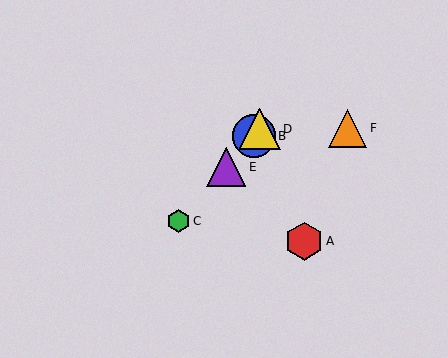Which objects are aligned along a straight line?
Objects B, C, D, E are aligned along a straight line.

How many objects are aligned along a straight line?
4 objects (B, C, D, E) are aligned along a straight line.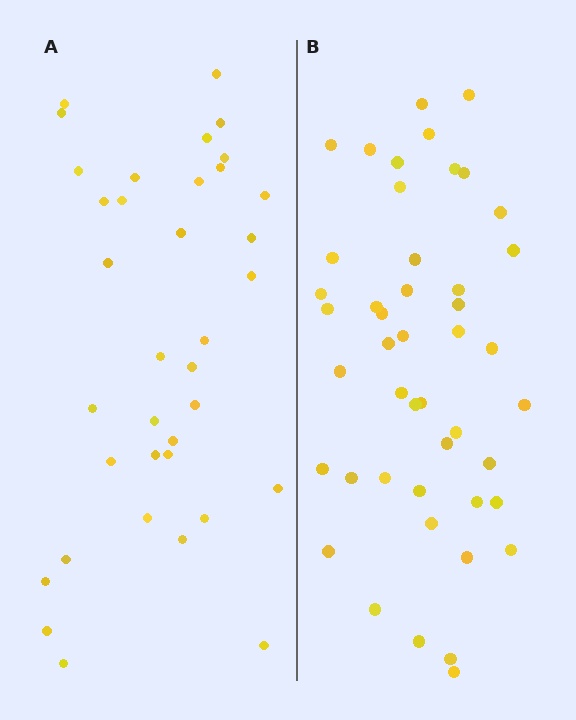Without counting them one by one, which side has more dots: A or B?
Region B (the right region) has more dots.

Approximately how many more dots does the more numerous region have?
Region B has roughly 10 or so more dots than region A.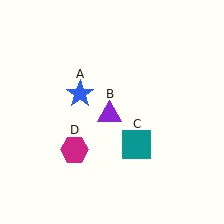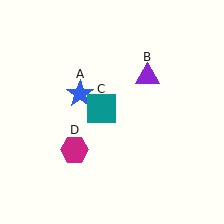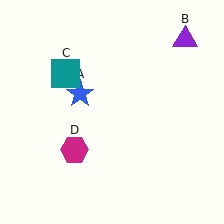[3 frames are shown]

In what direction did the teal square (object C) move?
The teal square (object C) moved up and to the left.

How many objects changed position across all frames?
2 objects changed position: purple triangle (object B), teal square (object C).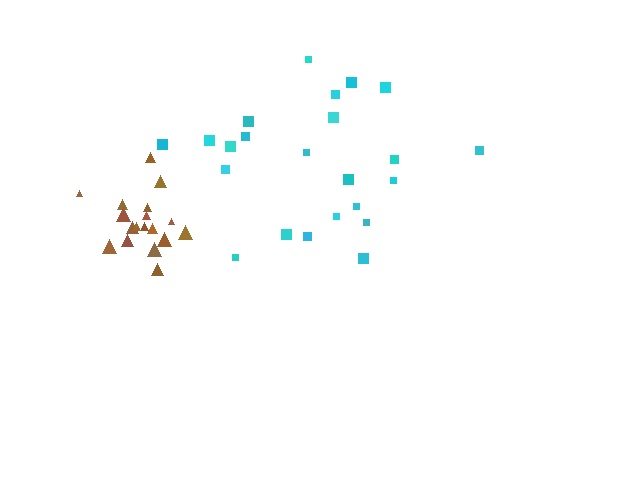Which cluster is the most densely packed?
Brown.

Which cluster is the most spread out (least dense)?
Cyan.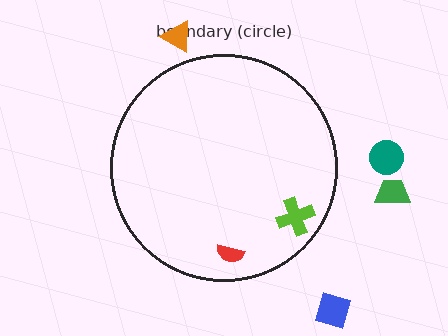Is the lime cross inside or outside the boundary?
Inside.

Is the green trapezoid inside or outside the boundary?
Outside.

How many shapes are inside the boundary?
2 inside, 4 outside.